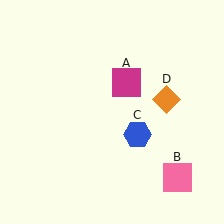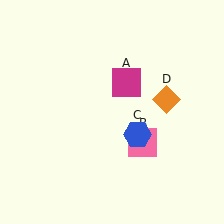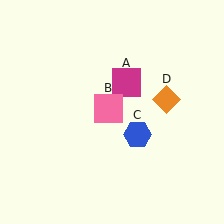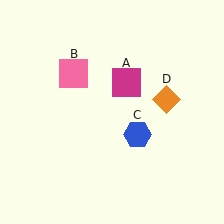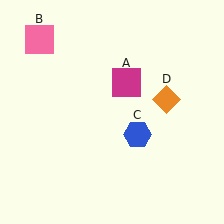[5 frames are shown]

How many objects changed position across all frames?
1 object changed position: pink square (object B).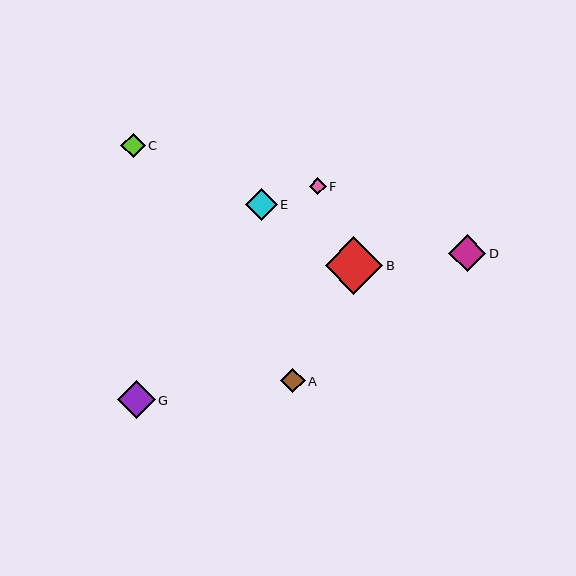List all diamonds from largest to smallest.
From largest to smallest: B, G, D, E, A, C, F.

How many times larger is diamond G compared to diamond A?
Diamond G is approximately 1.6 times the size of diamond A.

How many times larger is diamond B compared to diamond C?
Diamond B is approximately 2.4 times the size of diamond C.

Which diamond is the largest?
Diamond B is the largest with a size of approximately 58 pixels.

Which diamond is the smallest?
Diamond F is the smallest with a size of approximately 17 pixels.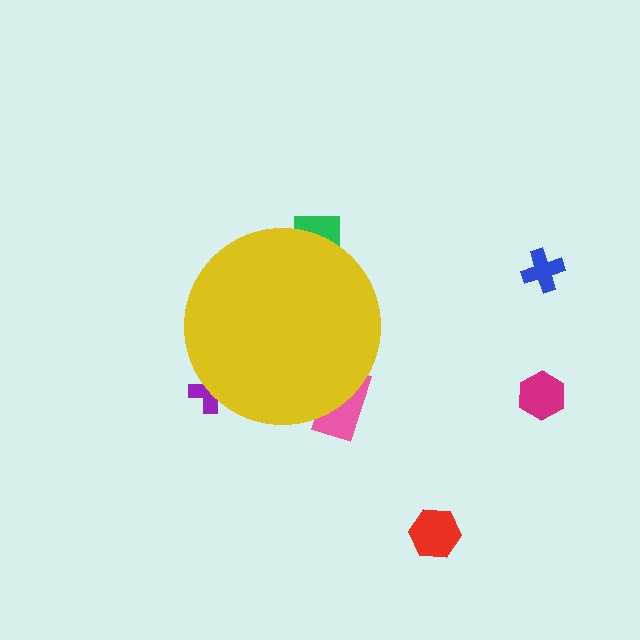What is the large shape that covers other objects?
A yellow circle.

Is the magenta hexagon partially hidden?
No, the magenta hexagon is fully visible.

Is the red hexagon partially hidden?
No, the red hexagon is fully visible.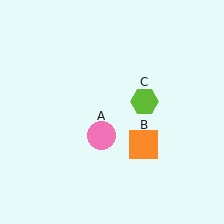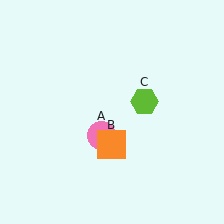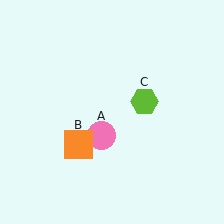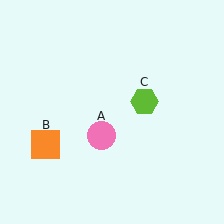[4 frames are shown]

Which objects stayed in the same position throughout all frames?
Pink circle (object A) and lime hexagon (object C) remained stationary.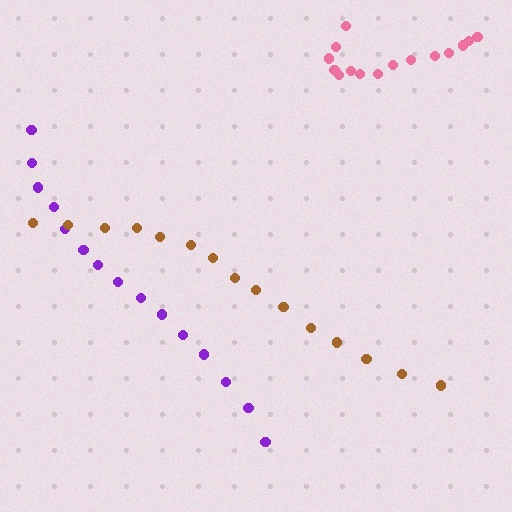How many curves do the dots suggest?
There are 3 distinct paths.